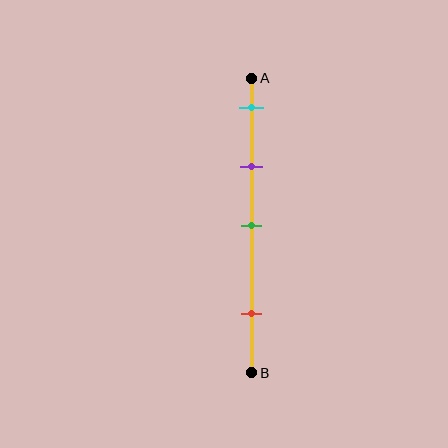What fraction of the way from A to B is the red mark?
The red mark is approximately 80% (0.8) of the way from A to B.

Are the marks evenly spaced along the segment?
No, the marks are not evenly spaced.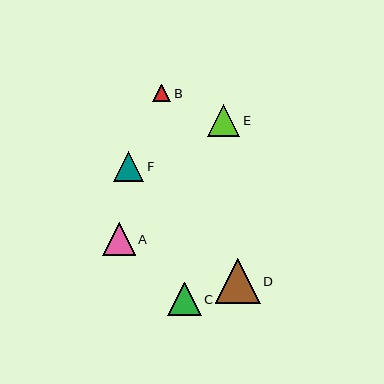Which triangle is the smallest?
Triangle B is the smallest with a size of approximately 18 pixels.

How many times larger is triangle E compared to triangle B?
Triangle E is approximately 1.8 times the size of triangle B.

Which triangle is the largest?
Triangle D is the largest with a size of approximately 44 pixels.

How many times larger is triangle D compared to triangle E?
Triangle D is approximately 1.4 times the size of triangle E.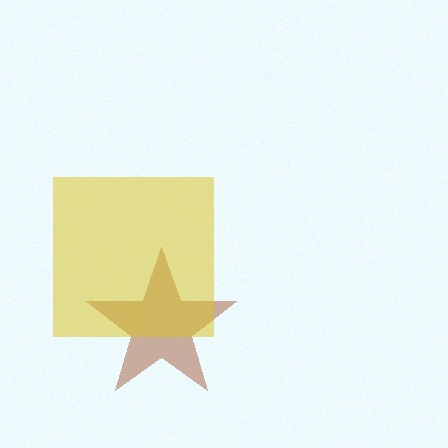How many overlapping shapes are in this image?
There are 2 overlapping shapes in the image.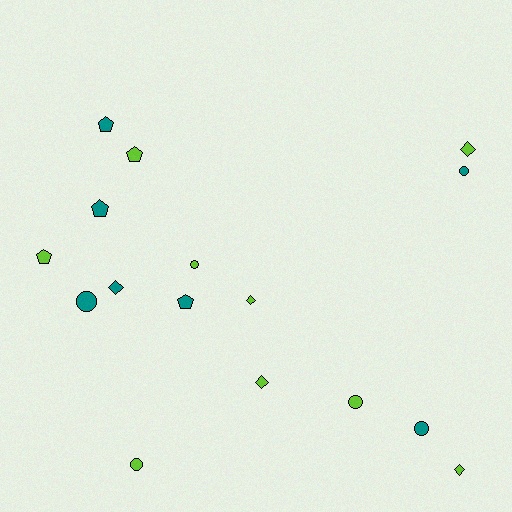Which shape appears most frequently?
Circle, with 6 objects.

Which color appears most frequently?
Lime, with 9 objects.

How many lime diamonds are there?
There are 4 lime diamonds.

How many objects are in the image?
There are 16 objects.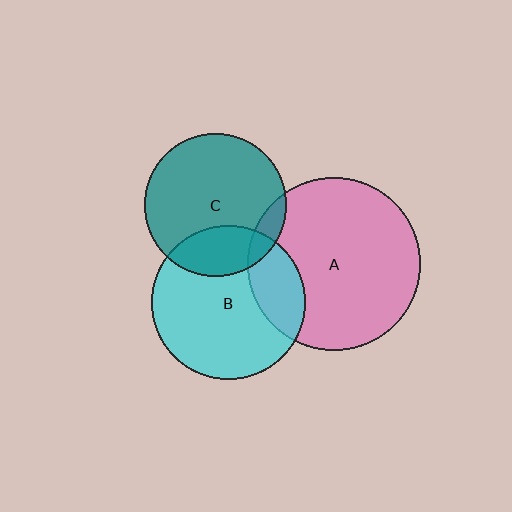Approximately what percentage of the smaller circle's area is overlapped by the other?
Approximately 25%.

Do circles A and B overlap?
Yes.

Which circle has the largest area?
Circle A (pink).